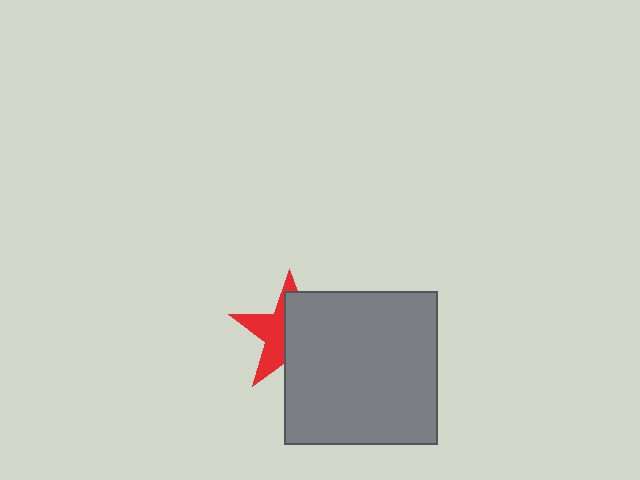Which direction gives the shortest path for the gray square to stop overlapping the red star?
Moving right gives the shortest separation.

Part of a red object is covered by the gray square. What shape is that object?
It is a star.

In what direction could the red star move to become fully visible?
The red star could move left. That would shift it out from behind the gray square entirely.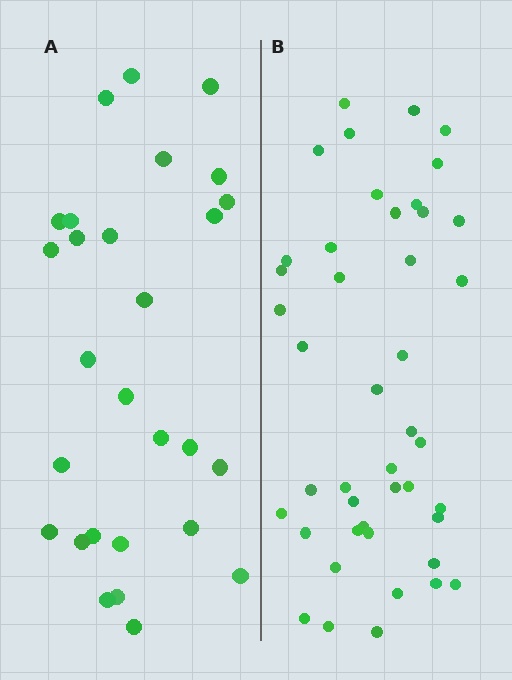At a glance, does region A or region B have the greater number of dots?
Region B (the right region) has more dots.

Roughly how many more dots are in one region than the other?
Region B has approximately 15 more dots than region A.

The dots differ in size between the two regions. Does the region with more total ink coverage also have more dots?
No. Region A has more total ink coverage because its dots are larger, but region B actually contains more individual dots. Total area can be misleading — the number of items is what matters here.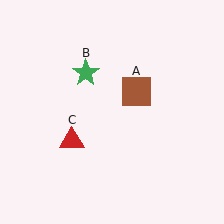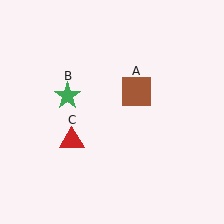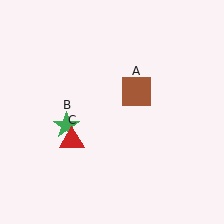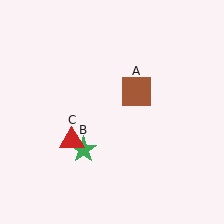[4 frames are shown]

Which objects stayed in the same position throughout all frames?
Brown square (object A) and red triangle (object C) remained stationary.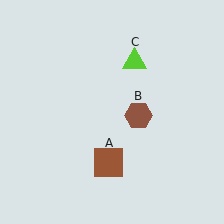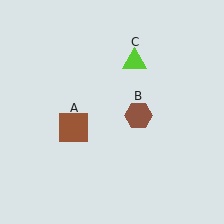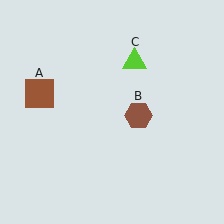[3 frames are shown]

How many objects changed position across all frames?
1 object changed position: brown square (object A).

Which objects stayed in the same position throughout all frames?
Brown hexagon (object B) and lime triangle (object C) remained stationary.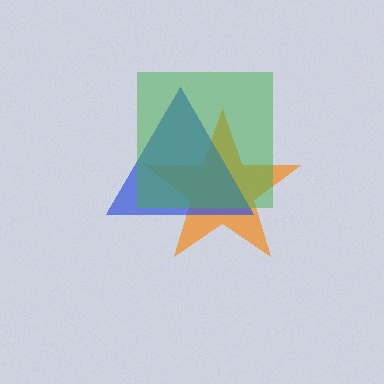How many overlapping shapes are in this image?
There are 3 overlapping shapes in the image.